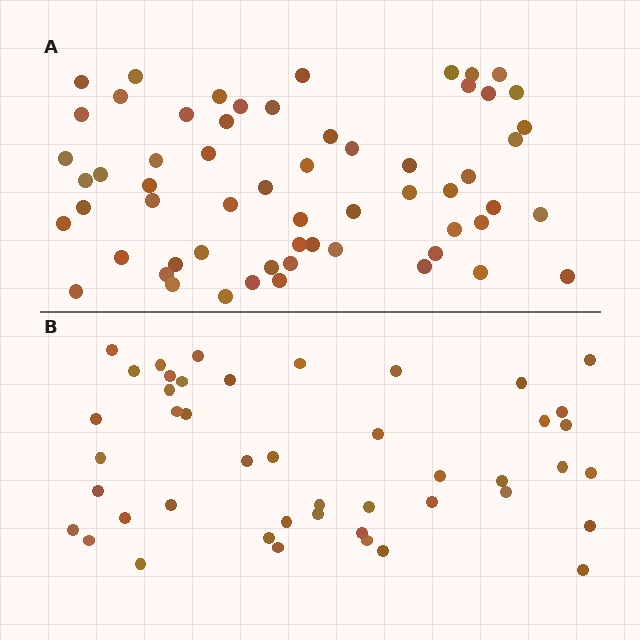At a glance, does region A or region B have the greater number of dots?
Region A (the top region) has more dots.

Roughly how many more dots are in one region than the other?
Region A has approximately 15 more dots than region B.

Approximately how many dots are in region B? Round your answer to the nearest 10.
About 40 dots. (The exact count is 45, which rounds to 40.)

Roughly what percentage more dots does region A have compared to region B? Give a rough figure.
About 35% more.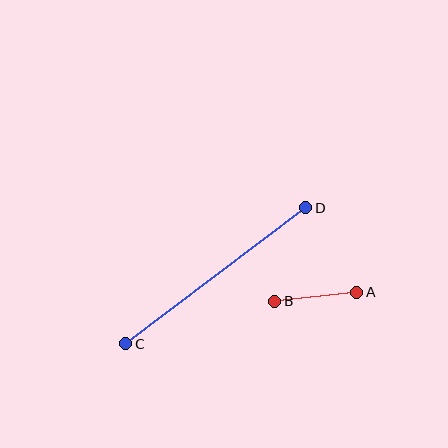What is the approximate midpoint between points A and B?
The midpoint is at approximately (316, 297) pixels.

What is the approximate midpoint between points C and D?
The midpoint is at approximately (216, 276) pixels.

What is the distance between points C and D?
The distance is approximately 226 pixels.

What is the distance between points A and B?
The distance is approximately 83 pixels.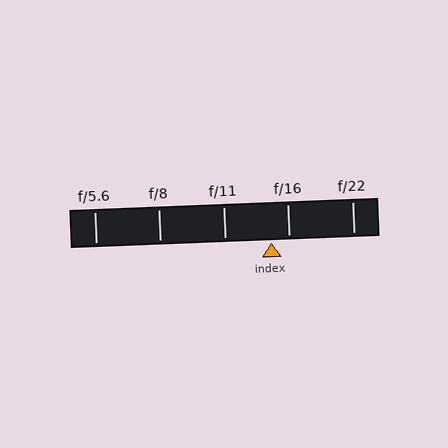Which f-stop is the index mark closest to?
The index mark is closest to f/16.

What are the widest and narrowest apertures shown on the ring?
The widest aperture shown is f/5.6 and the narrowest is f/22.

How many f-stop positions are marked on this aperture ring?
There are 5 f-stop positions marked.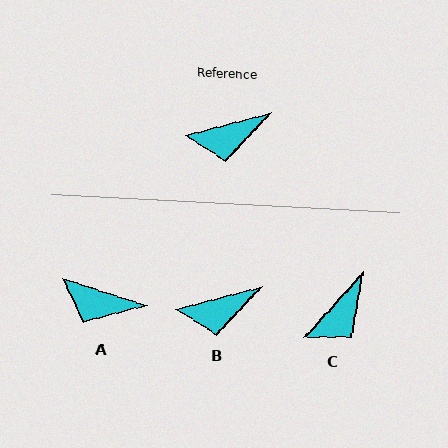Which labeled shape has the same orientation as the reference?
B.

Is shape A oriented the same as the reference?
No, it is off by about 33 degrees.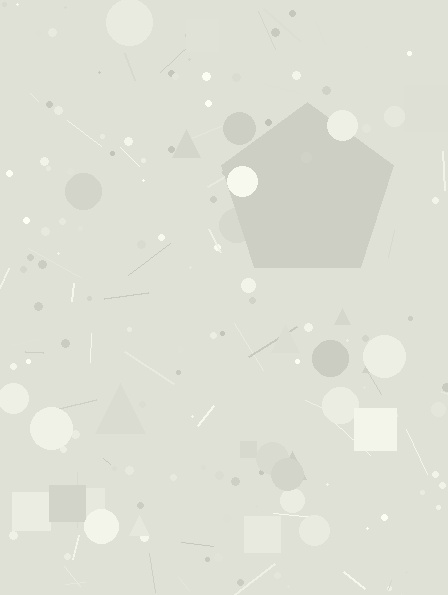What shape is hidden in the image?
A pentagon is hidden in the image.